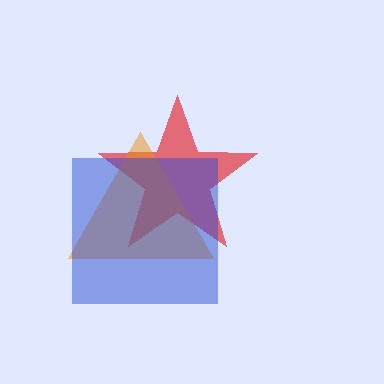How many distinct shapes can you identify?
There are 3 distinct shapes: a red star, an orange triangle, a blue square.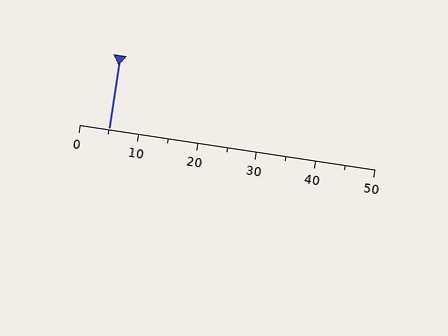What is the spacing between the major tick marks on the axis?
The major ticks are spaced 10 apart.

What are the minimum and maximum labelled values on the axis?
The axis runs from 0 to 50.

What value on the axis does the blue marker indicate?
The marker indicates approximately 5.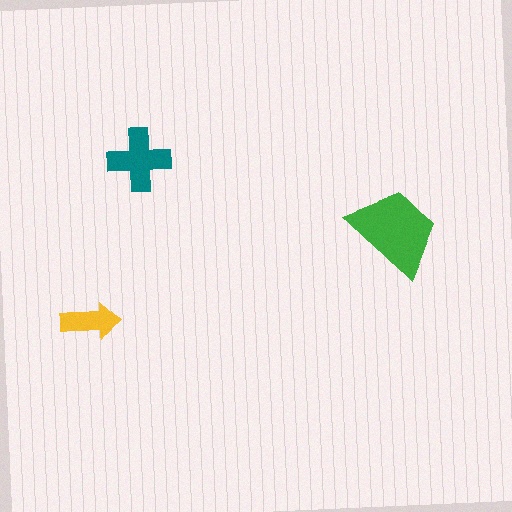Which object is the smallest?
The yellow arrow.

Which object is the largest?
The green trapezoid.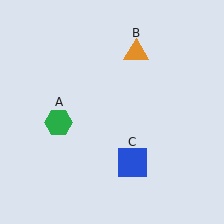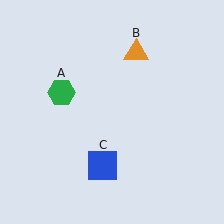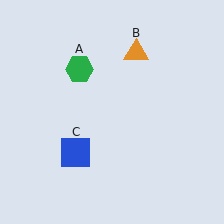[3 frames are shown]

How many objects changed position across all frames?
2 objects changed position: green hexagon (object A), blue square (object C).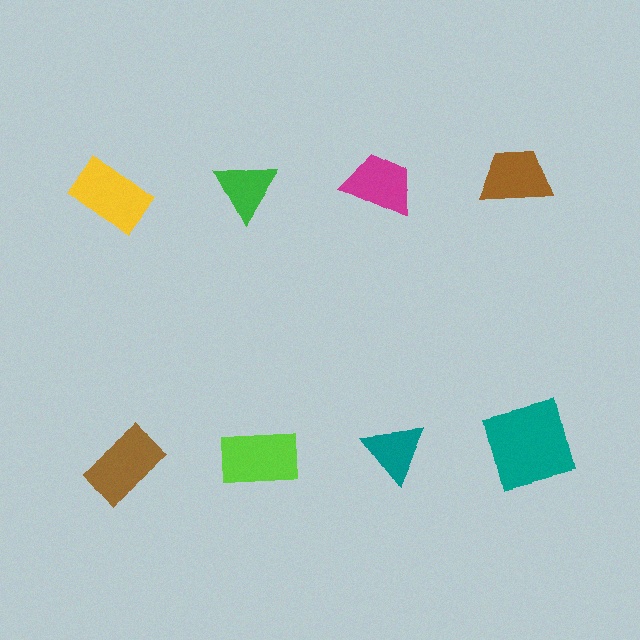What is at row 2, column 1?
A brown rectangle.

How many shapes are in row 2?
4 shapes.